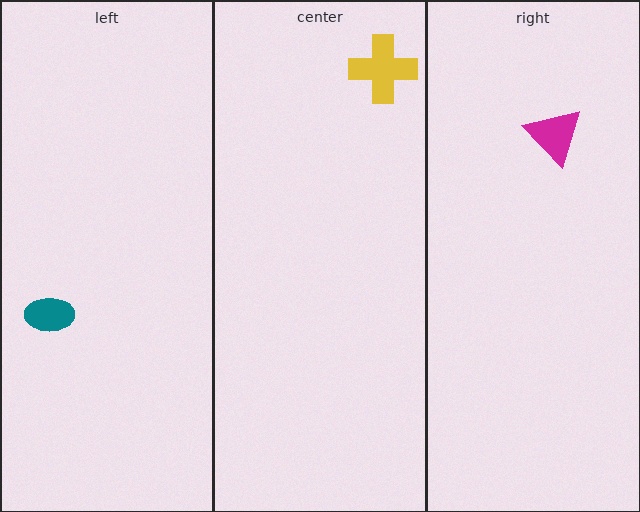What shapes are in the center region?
The yellow cross.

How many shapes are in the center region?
1.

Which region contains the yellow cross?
The center region.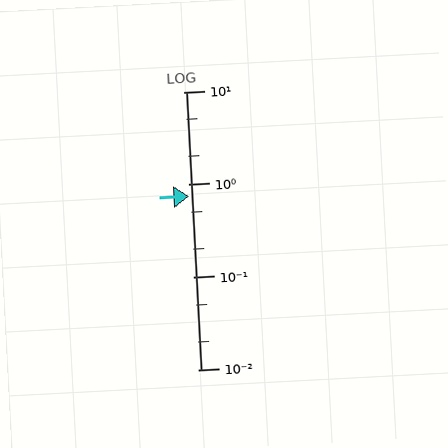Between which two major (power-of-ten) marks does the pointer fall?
The pointer is between 0.1 and 1.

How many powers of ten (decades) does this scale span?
The scale spans 3 decades, from 0.01 to 10.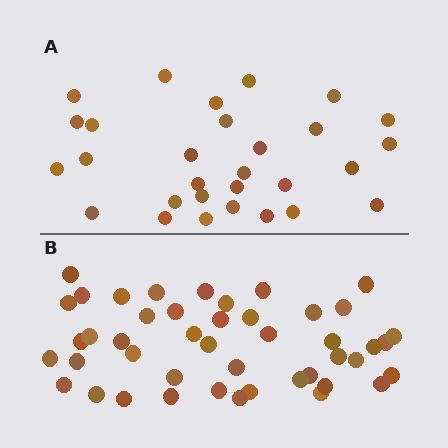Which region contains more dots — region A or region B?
Region B (the bottom region) has more dots.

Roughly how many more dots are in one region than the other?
Region B has approximately 15 more dots than region A.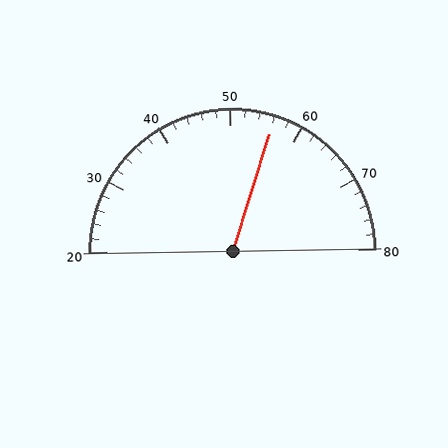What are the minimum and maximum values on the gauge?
The gauge ranges from 20 to 80.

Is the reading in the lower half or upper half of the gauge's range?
The reading is in the upper half of the range (20 to 80).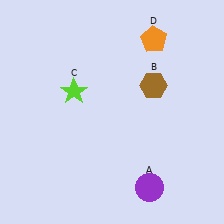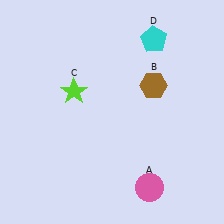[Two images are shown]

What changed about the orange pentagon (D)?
In Image 1, D is orange. In Image 2, it changed to cyan.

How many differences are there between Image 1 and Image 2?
There are 2 differences between the two images.